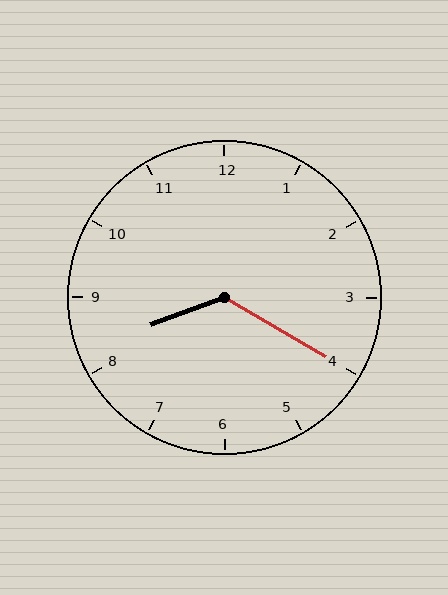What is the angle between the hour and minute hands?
Approximately 130 degrees.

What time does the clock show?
8:20.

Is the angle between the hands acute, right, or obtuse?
It is obtuse.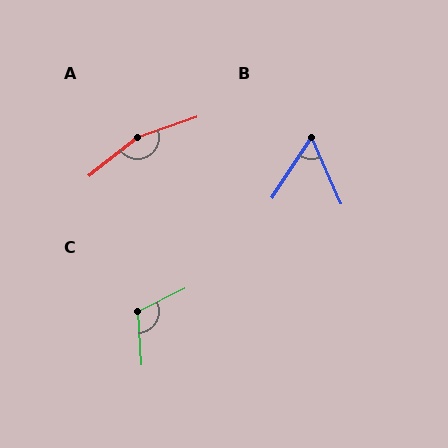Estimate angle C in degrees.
Approximately 112 degrees.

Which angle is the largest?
A, at approximately 160 degrees.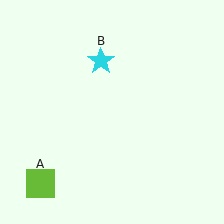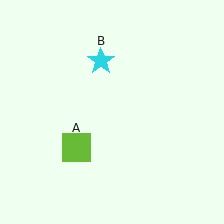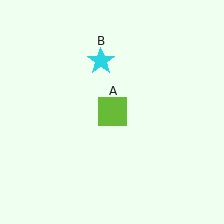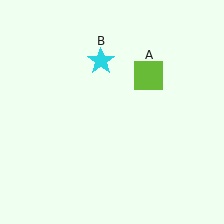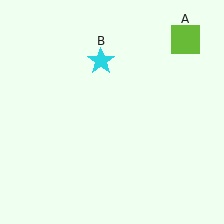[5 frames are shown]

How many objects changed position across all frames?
1 object changed position: lime square (object A).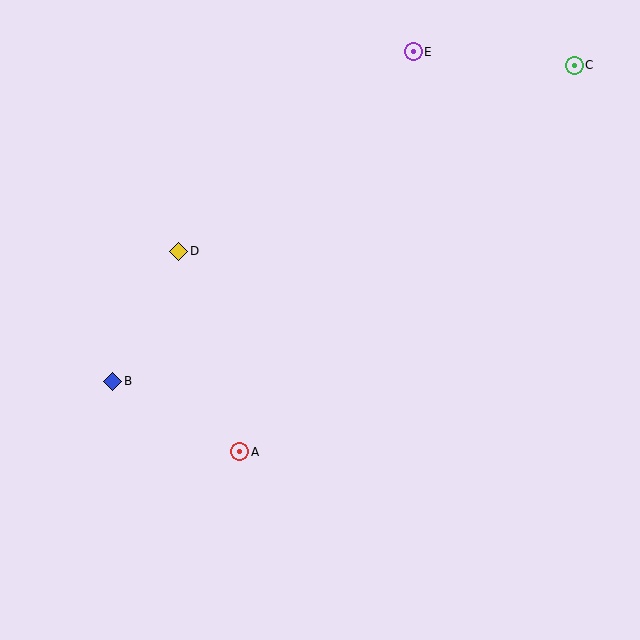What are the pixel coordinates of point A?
Point A is at (240, 452).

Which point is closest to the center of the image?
Point A at (240, 452) is closest to the center.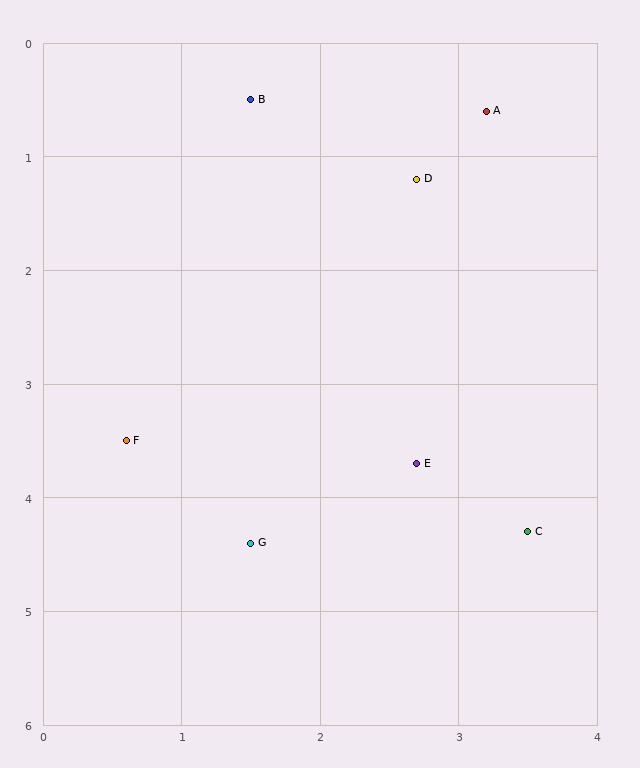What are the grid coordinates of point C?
Point C is at approximately (3.5, 4.3).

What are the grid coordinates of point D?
Point D is at approximately (2.7, 1.2).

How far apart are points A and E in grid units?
Points A and E are about 3.1 grid units apart.